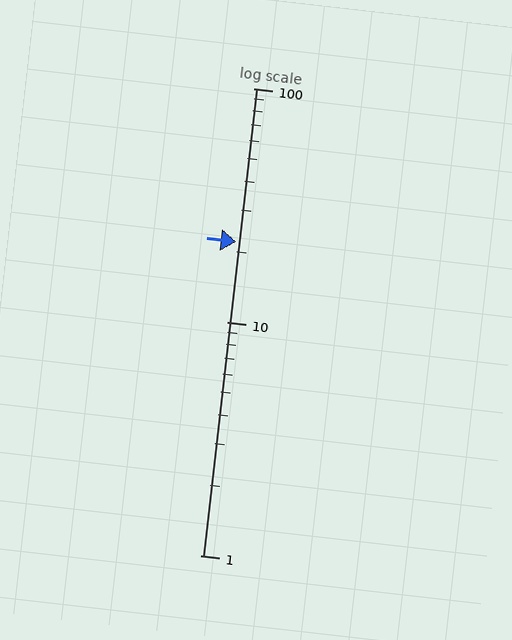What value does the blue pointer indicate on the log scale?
The pointer indicates approximately 22.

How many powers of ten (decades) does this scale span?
The scale spans 2 decades, from 1 to 100.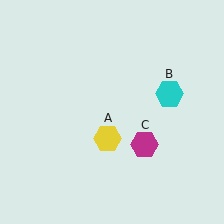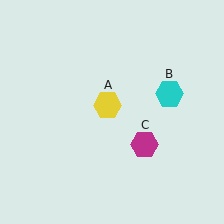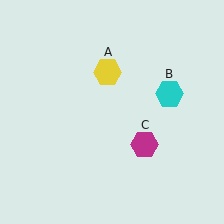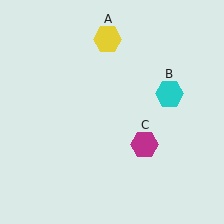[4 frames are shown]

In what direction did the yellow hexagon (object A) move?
The yellow hexagon (object A) moved up.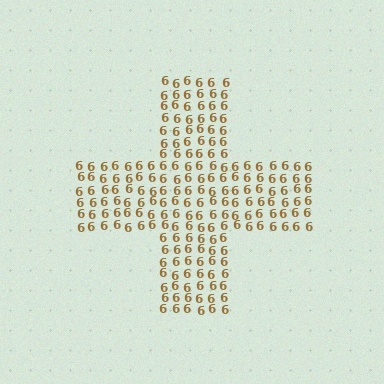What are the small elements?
The small elements are digit 6's.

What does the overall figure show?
The overall figure shows a cross.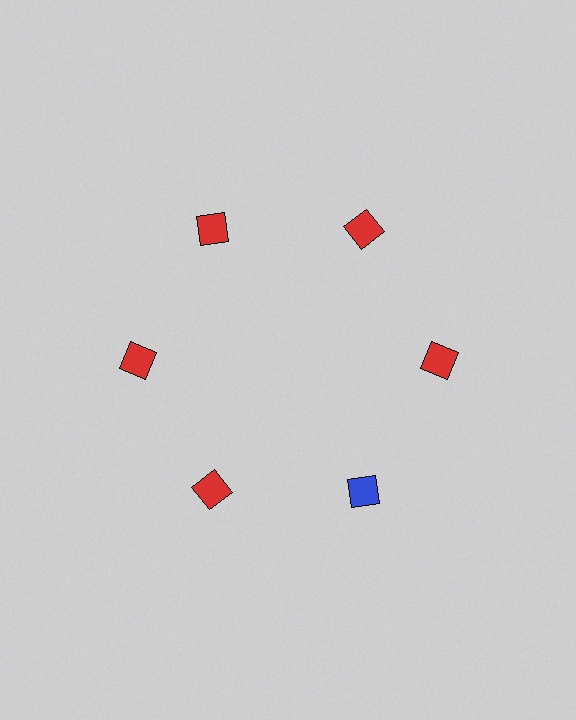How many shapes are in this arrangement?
There are 6 shapes arranged in a ring pattern.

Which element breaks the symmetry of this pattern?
The blue square at roughly the 5 o'clock position breaks the symmetry. All other shapes are red squares.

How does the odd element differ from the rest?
It has a different color: blue instead of red.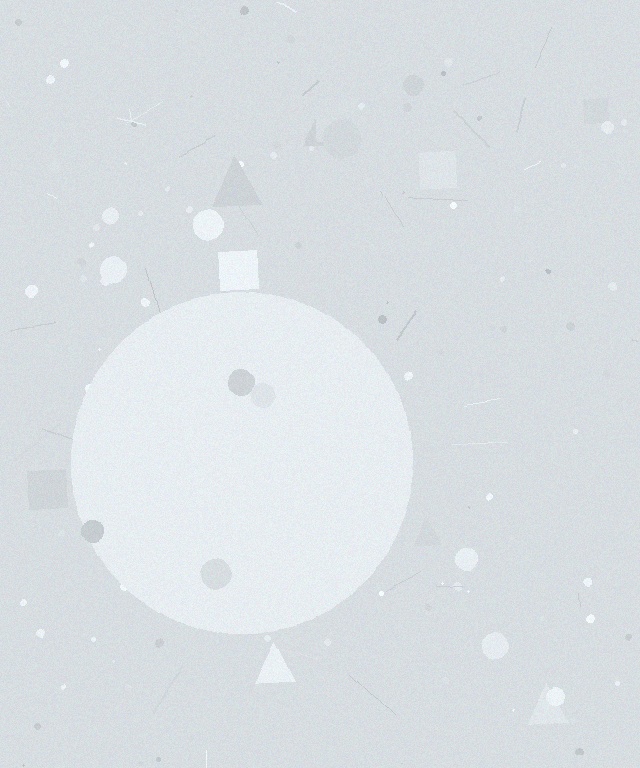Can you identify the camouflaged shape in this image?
The camouflaged shape is a circle.